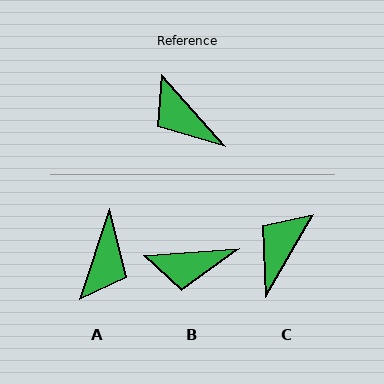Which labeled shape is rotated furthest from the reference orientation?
A, about 120 degrees away.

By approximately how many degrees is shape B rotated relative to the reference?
Approximately 52 degrees counter-clockwise.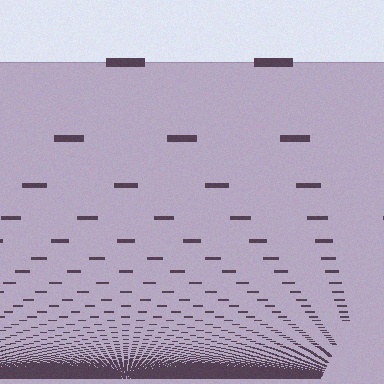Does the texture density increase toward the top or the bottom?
Density increases toward the bottom.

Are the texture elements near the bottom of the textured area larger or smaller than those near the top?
Smaller. The gradient is inverted — elements near the bottom are smaller and denser.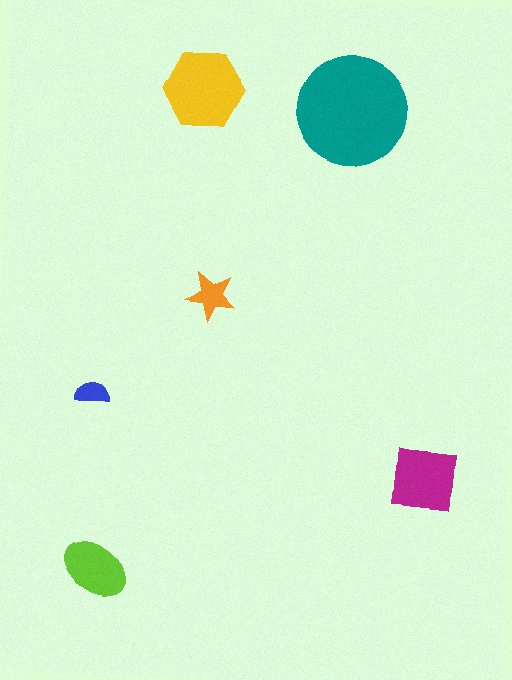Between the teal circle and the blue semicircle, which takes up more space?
The teal circle.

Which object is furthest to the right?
The magenta square is rightmost.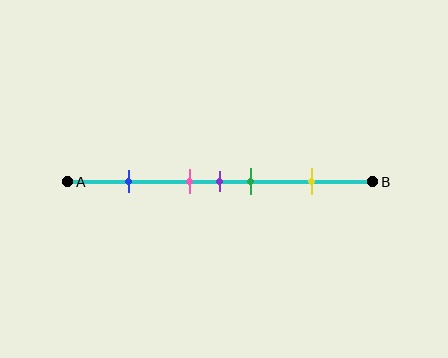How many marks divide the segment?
There are 5 marks dividing the segment.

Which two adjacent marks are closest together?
The pink and purple marks are the closest adjacent pair.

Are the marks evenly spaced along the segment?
No, the marks are not evenly spaced.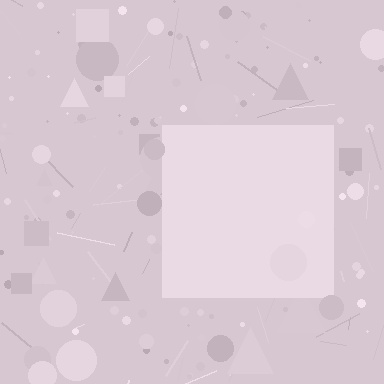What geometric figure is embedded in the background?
A square is embedded in the background.